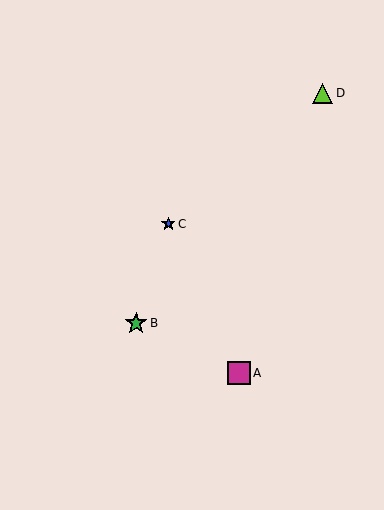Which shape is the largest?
The magenta square (labeled A) is the largest.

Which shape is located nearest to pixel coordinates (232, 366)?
The magenta square (labeled A) at (239, 373) is nearest to that location.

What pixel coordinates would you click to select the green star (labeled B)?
Click at (136, 323) to select the green star B.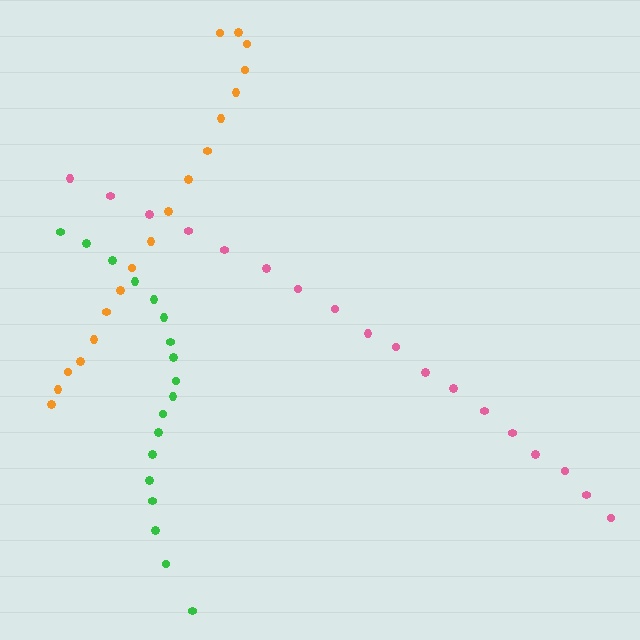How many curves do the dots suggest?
There are 3 distinct paths.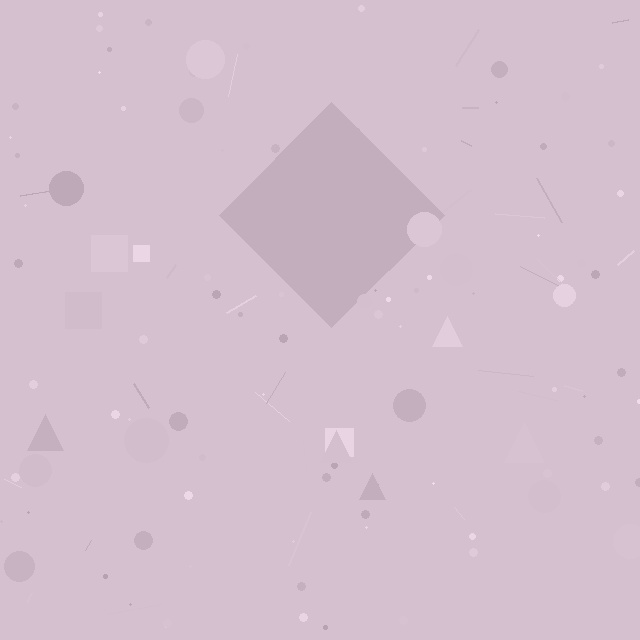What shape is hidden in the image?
A diamond is hidden in the image.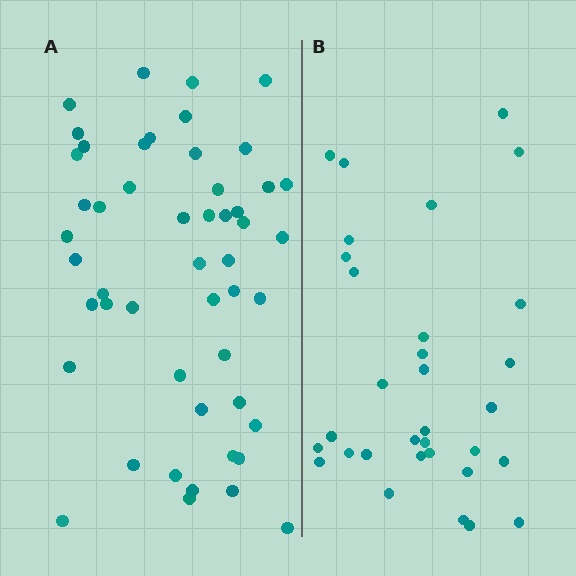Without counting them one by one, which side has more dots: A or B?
Region A (the left region) has more dots.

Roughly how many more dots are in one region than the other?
Region A has approximately 20 more dots than region B.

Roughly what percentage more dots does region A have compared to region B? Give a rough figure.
About 55% more.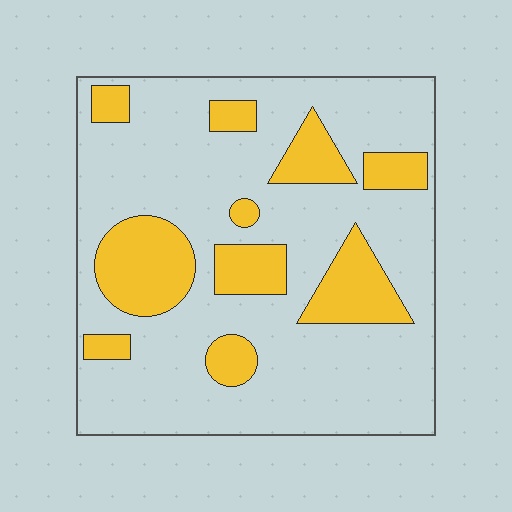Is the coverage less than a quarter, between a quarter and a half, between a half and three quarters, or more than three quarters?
Less than a quarter.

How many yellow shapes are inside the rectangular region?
10.